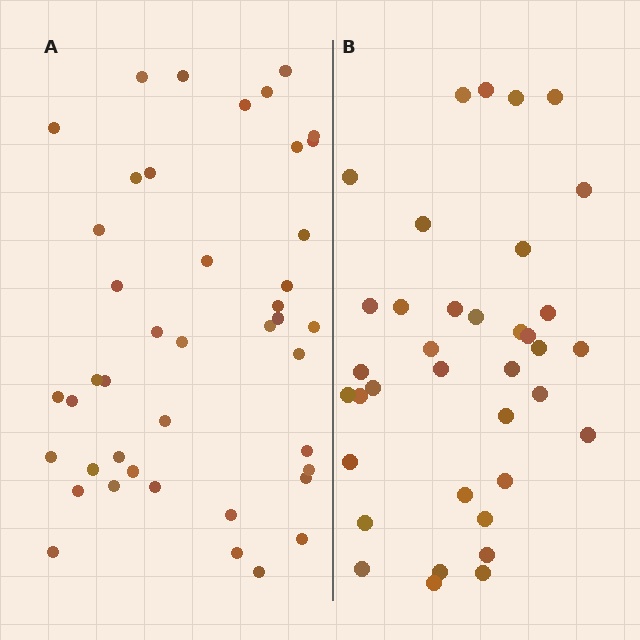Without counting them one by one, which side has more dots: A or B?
Region A (the left region) has more dots.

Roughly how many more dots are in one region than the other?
Region A has about 6 more dots than region B.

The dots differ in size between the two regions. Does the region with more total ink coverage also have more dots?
No. Region B has more total ink coverage because its dots are larger, but region A actually contains more individual dots. Total area can be misleading — the number of items is what matters here.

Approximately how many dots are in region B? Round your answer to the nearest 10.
About 40 dots. (The exact count is 37, which rounds to 40.)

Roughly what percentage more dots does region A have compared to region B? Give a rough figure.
About 15% more.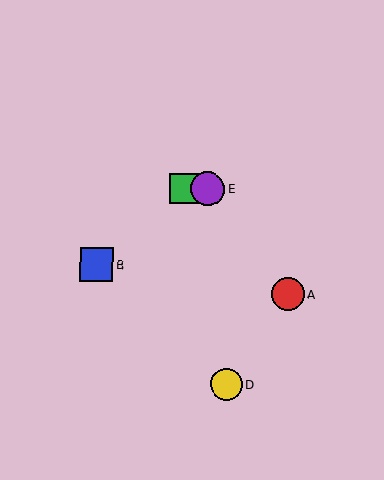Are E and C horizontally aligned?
Yes, both are at y≈189.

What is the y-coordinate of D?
Object D is at y≈384.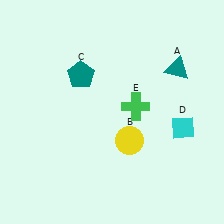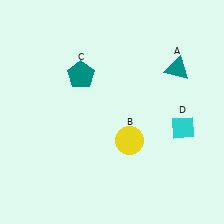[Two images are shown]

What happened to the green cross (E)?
The green cross (E) was removed in Image 2. It was in the top-right area of Image 1.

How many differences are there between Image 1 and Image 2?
There is 1 difference between the two images.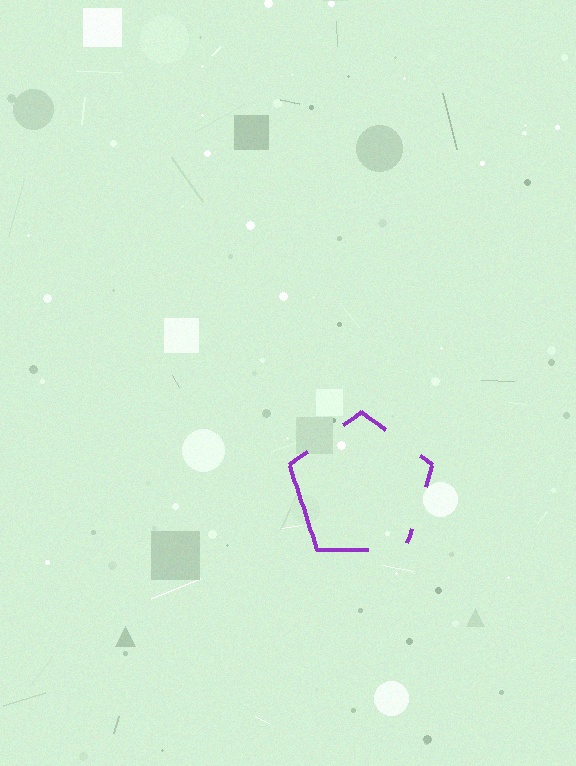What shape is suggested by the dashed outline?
The dashed outline suggests a pentagon.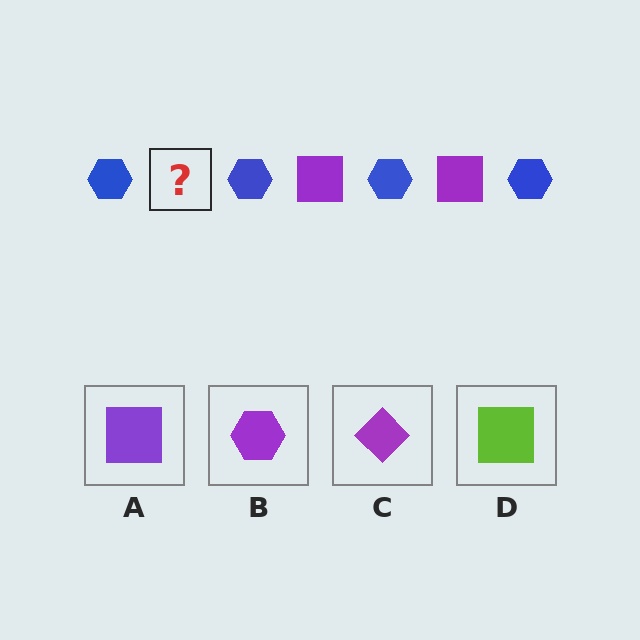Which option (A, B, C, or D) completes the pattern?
A.